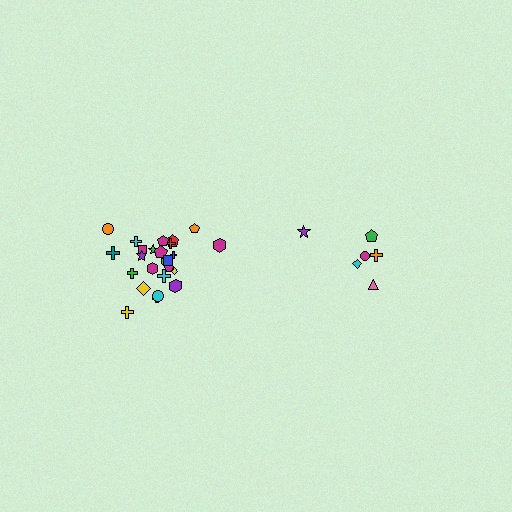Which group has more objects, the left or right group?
The left group.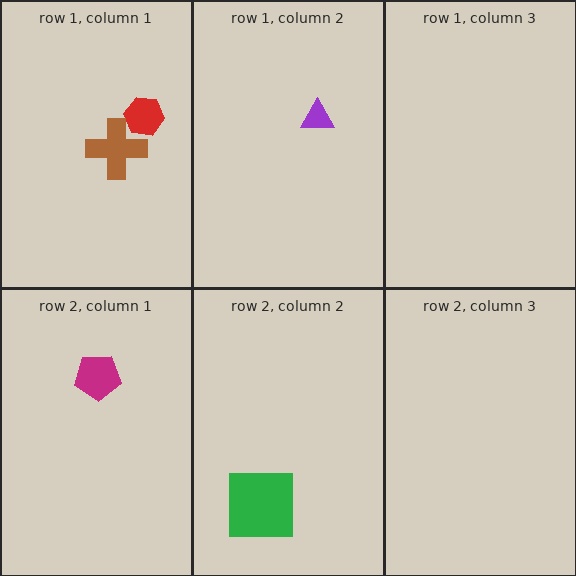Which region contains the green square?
The row 2, column 2 region.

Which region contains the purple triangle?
The row 1, column 2 region.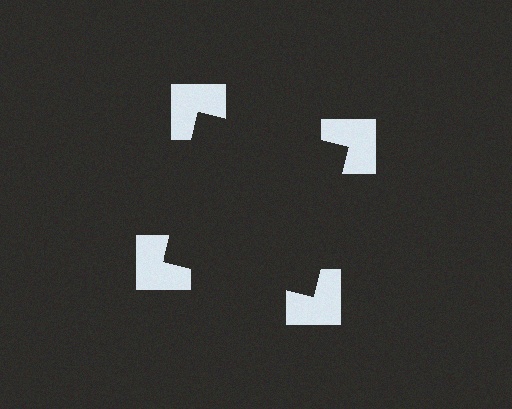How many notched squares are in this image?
There are 4 — one at each vertex of the illusory square.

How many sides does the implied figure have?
4 sides.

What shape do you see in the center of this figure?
An illusory square — its edges are inferred from the aligned wedge cuts in the notched squares, not physically drawn.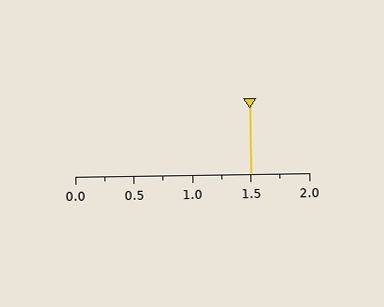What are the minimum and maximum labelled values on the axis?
The axis runs from 0.0 to 2.0.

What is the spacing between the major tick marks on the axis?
The major ticks are spaced 0.5 apart.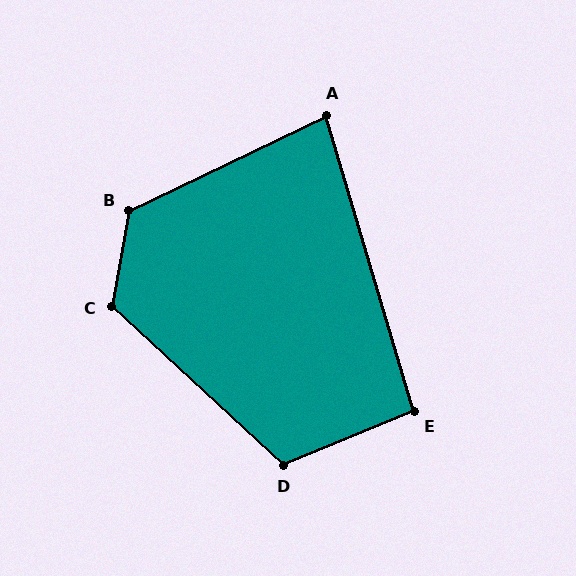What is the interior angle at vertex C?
Approximately 123 degrees (obtuse).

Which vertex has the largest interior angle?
B, at approximately 126 degrees.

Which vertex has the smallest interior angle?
A, at approximately 81 degrees.